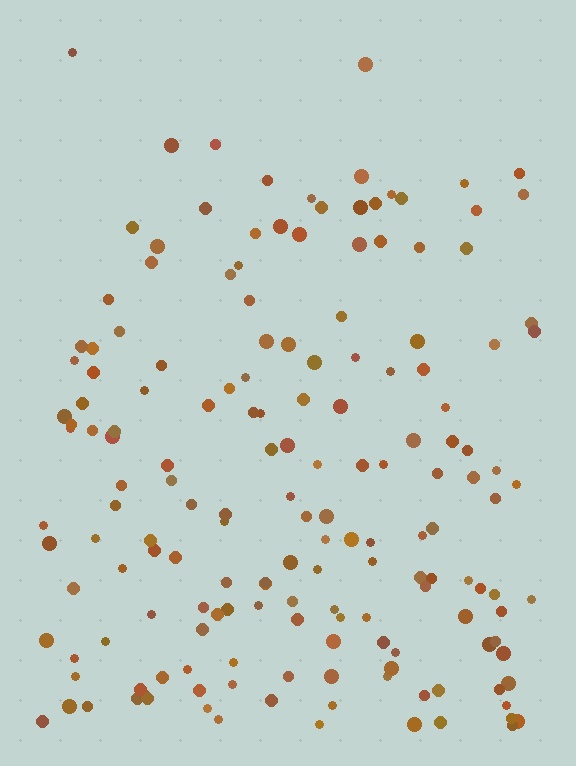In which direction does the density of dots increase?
From top to bottom, with the bottom side densest.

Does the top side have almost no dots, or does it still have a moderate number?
Still a moderate number, just noticeably fewer than the bottom.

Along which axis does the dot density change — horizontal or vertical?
Vertical.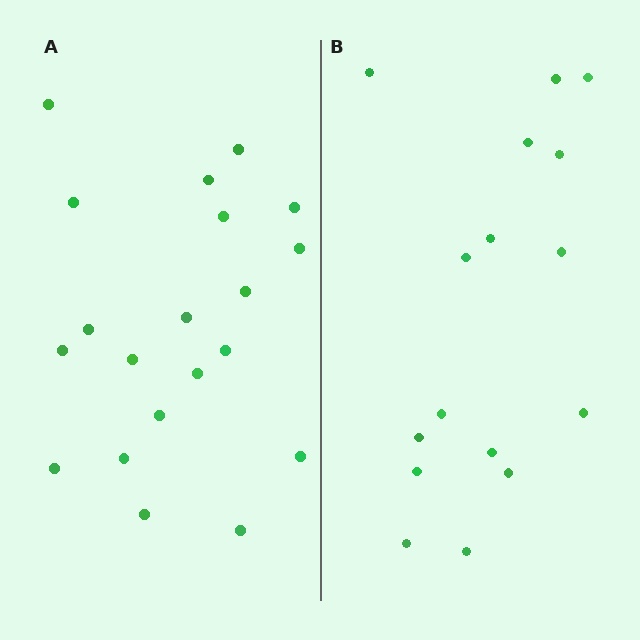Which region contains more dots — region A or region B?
Region A (the left region) has more dots.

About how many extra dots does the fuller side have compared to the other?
Region A has about 4 more dots than region B.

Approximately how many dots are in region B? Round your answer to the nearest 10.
About 20 dots. (The exact count is 16, which rounds to 20.)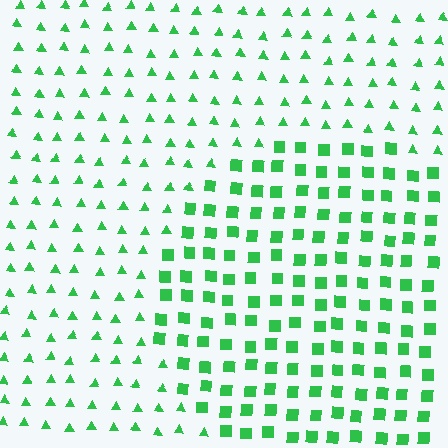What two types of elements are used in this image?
The image uses squares inside the circle region and triangles outside it.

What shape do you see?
I see a circle.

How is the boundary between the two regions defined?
The boundary is defined by a change in element shape: squares inside vs. triangles outside. All elements share the same color and spacing.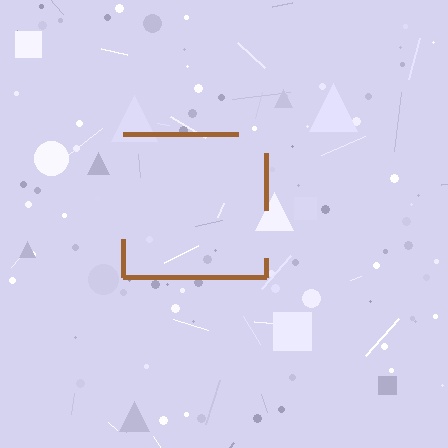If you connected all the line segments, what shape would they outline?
They would outline a square.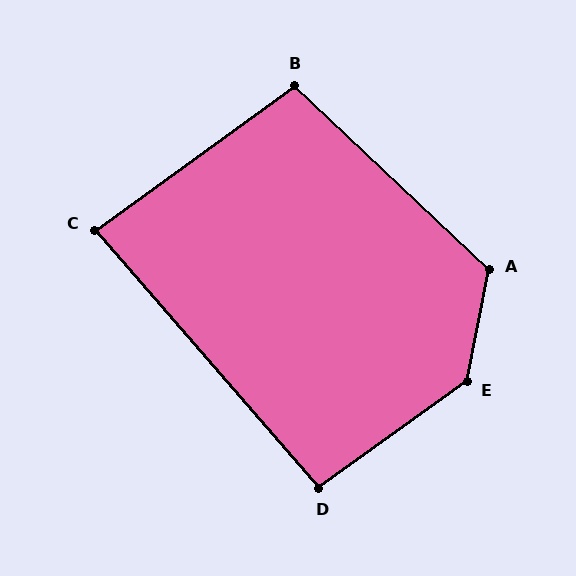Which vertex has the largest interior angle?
E, at approximately 137 degrees.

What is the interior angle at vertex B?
Approximately 101 degrees (obtuse).